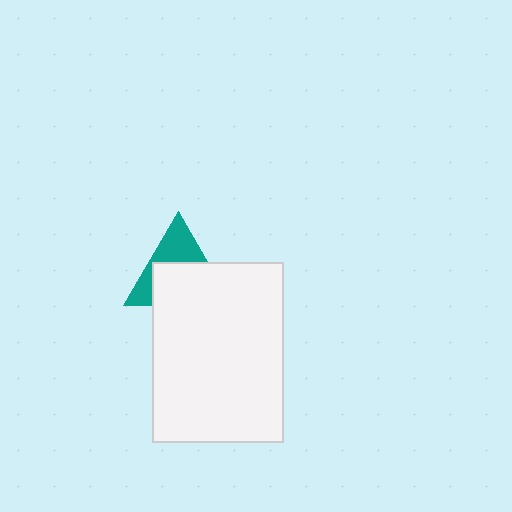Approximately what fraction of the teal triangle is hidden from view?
Roughly 58% of the teal triangle is hidden behind the white rectangle.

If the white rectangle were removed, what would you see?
You would see the complete teal triangle.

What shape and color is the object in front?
The object in front is a white rectangle.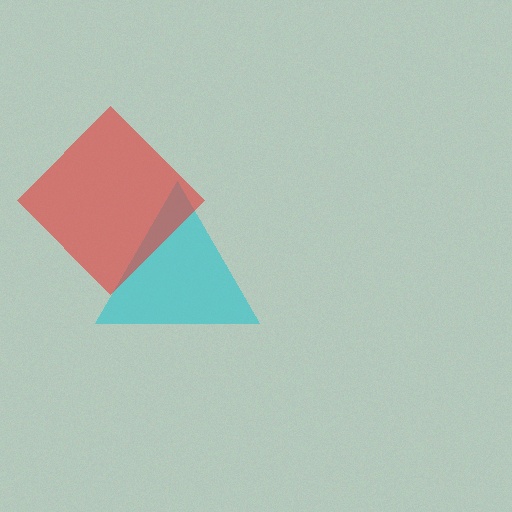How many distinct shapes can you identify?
There are 2 distinct shapes: a cyan triangle, a red diamond.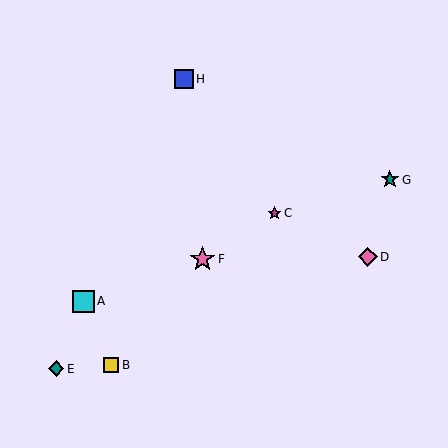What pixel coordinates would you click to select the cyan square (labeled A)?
Click at (83, 301) to select the cyan square A.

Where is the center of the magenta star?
The center of the magenta star is at (274, 213).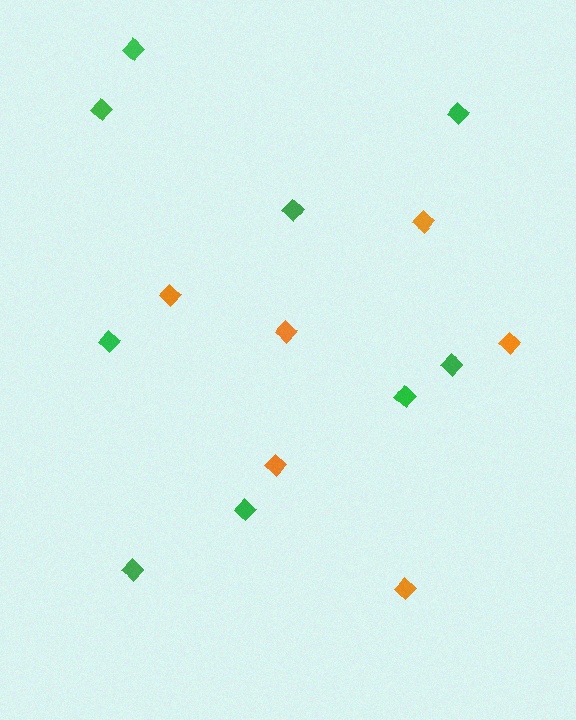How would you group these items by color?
There are 2 groups: one group of green diamonds (9) and one group of orange diamonds (6).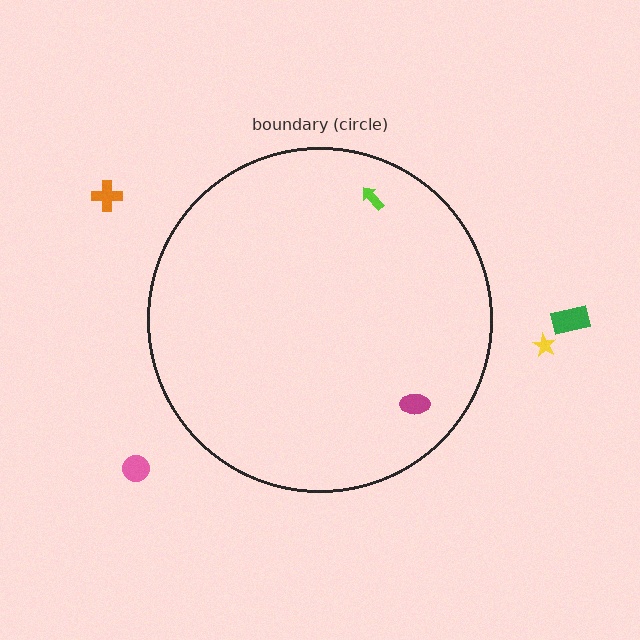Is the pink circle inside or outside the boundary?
Outside.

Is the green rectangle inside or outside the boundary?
Outside.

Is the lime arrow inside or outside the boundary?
Inside.